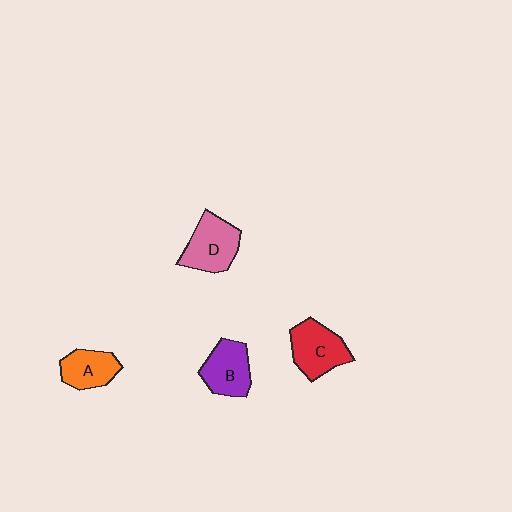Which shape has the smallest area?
Shape A (orange).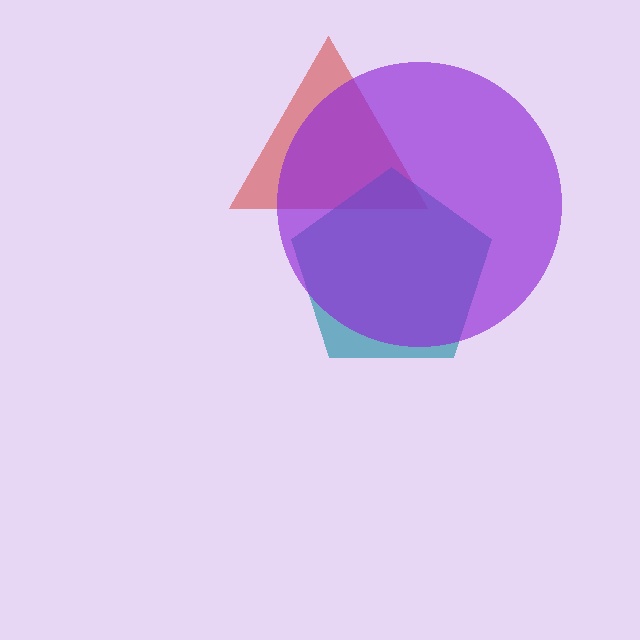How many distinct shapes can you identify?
There are 3 distinct shapes: a red triangle, a teal pentagon, a purple circle.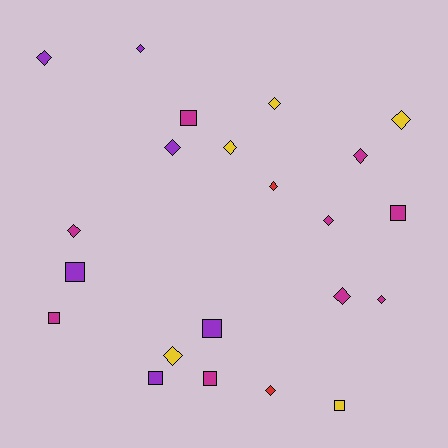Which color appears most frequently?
Magenta, with 9 objects.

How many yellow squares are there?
There is 1 yellow square.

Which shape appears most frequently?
Diamond, with 14 objects.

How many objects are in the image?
There are 22 objects.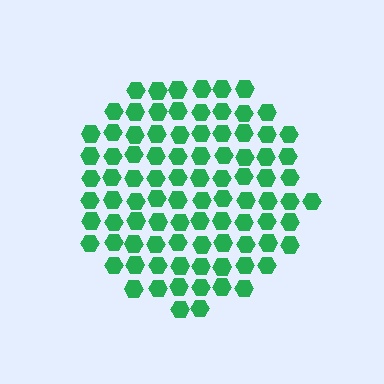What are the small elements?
The small elements are hexagons.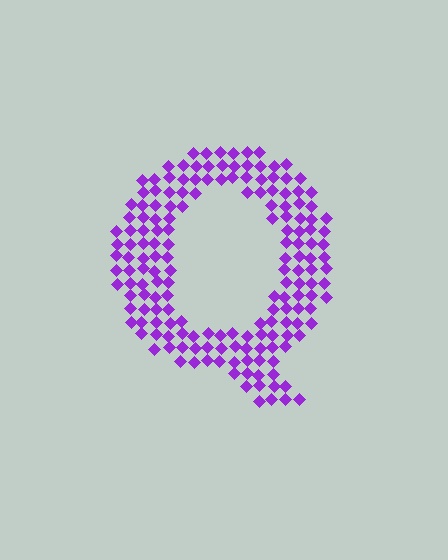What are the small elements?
The small elements are diamonds.